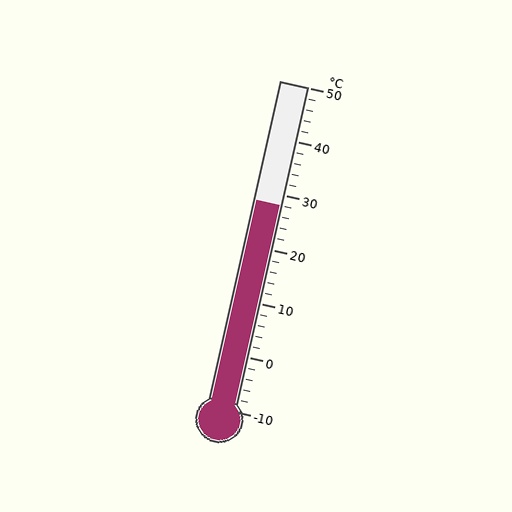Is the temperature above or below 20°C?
The temperature is above 20°C.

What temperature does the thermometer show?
The thermometer shows approximately 28°C.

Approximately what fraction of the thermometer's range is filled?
The thermometer is filled to approximately 65% of its range.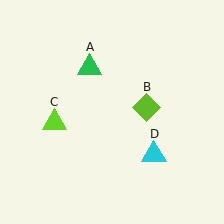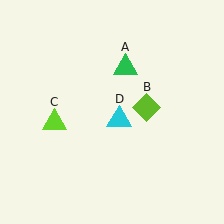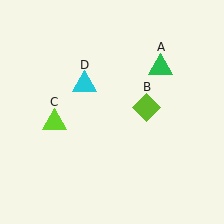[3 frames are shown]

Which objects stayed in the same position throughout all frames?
Lime diamond (object B) and lime triangle (object C) remained stationary.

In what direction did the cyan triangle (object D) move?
The cyan triangle (object D) moved up and to the left.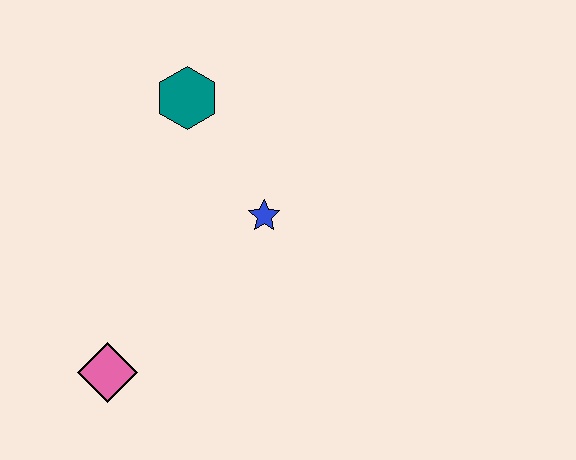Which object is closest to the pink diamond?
The blue star is closest to the pink diamond.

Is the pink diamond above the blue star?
No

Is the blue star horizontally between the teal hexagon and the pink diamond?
No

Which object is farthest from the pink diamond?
The teal hexagon is farthest from the pink diamond.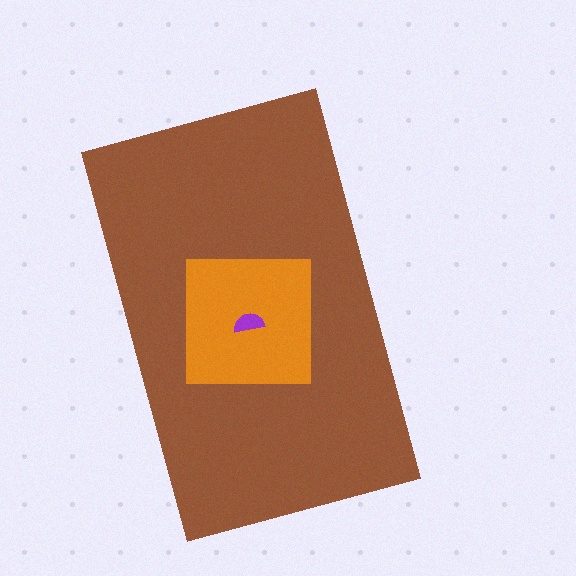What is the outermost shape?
The brown rectangle.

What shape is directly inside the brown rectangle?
The orange square.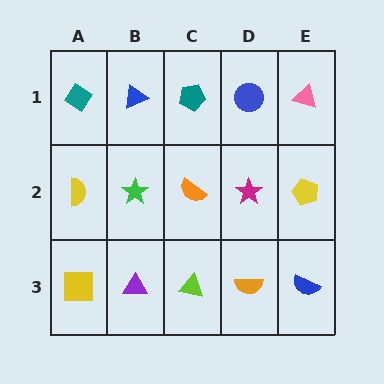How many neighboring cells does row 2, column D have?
4.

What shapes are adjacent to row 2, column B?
A blue triangle (row 1, column B), a purple triangle (row 3, column B), a yellow semicircle (row 2, column A), an orange semicircle (row 2, column C).